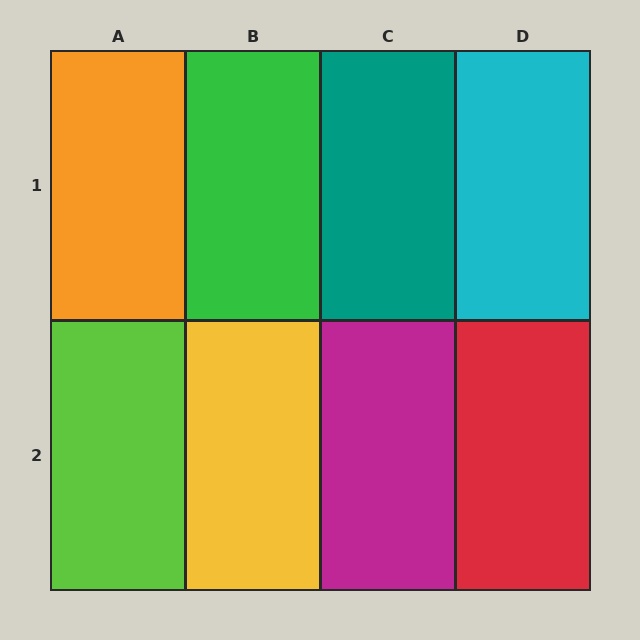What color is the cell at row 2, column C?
Magenta.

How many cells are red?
1 cell is red.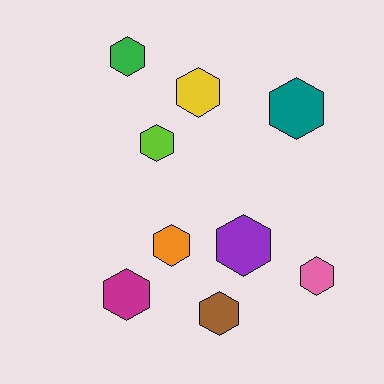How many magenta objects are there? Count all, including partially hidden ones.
There is 1 magenta object.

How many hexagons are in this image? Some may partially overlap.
There are 9 hexagons.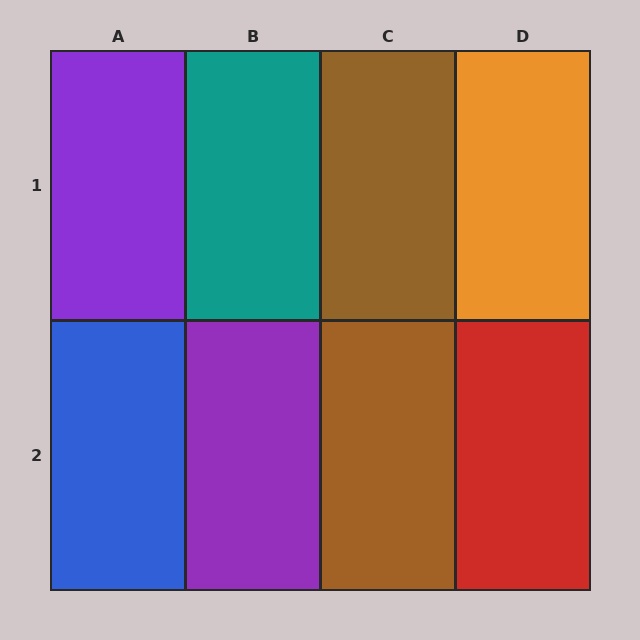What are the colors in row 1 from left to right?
Purple, teal, brown, orange.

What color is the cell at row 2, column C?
Brown.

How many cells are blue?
1 cell is blue.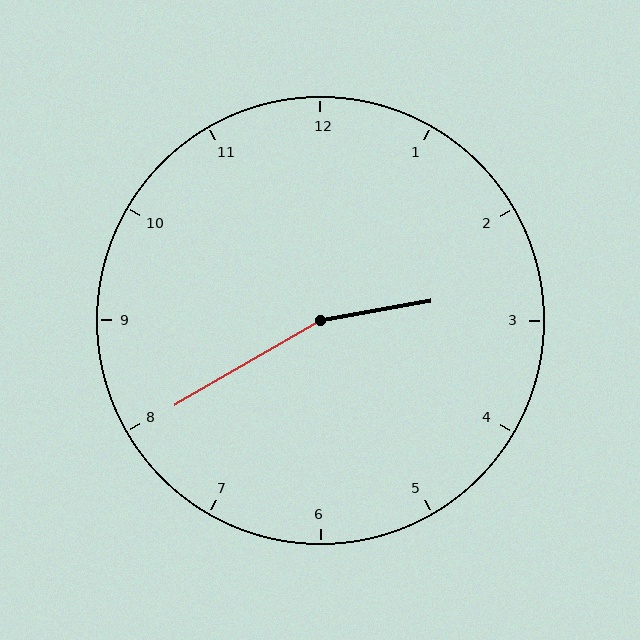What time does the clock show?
2:40.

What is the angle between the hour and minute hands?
Approximately 160 degrees.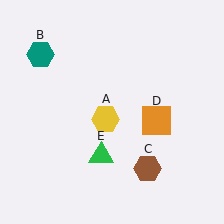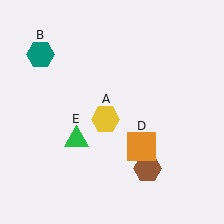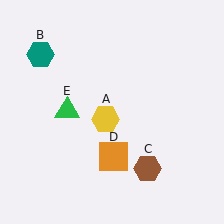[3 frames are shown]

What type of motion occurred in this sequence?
The orange square (object D), green triangle (object E) rotated clockwise around the center of the scene.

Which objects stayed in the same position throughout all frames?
Yellow hexagon (object A) and teal hexagon (object B) and brown hexagon (object C) remained stationary.